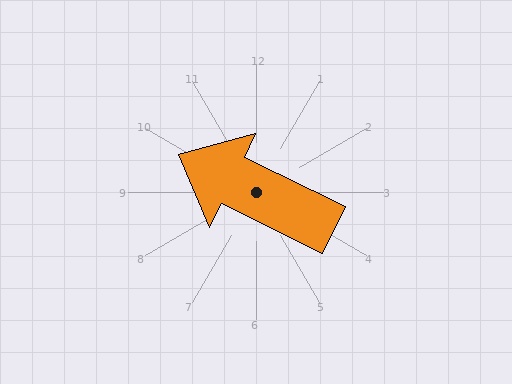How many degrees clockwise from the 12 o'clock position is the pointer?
Approximately 296 degrees.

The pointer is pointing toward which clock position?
Roughly 10 o'clock.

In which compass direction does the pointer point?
Northwest.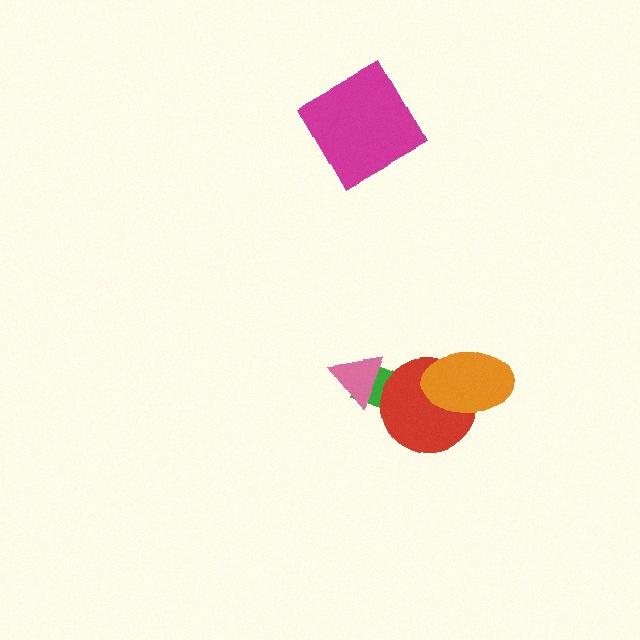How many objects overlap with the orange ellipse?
1 object overlaps with the orange ellipse.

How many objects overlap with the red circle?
2 objects overlap with the red circle.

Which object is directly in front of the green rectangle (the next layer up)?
The pink triangle is directly in front of the green rectangle.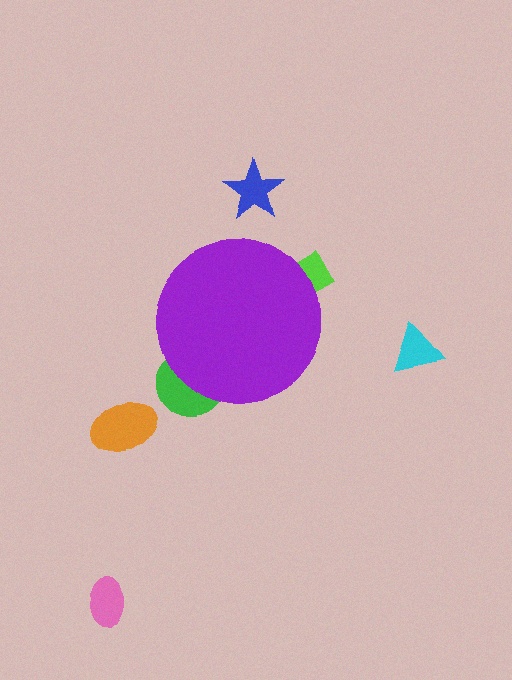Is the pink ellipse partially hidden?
No, the pink ellipse is fully visible.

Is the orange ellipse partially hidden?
No, the orange ellipse is fully visible.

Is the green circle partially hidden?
Yes, the green circle is partially hidden behind the purple circle.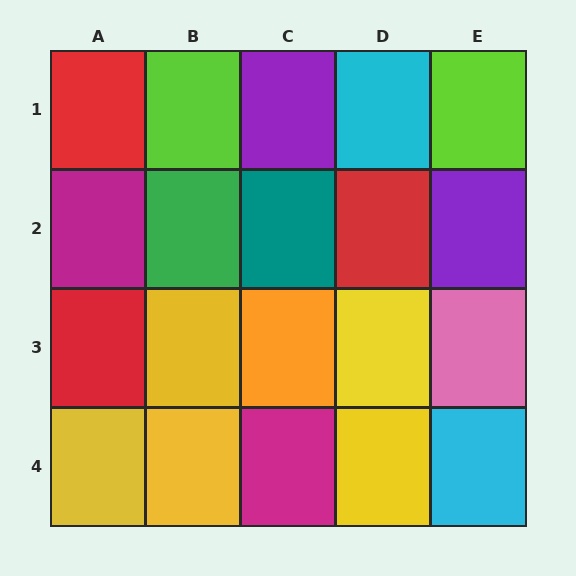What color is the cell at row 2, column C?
Teal.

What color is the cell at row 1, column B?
Lime.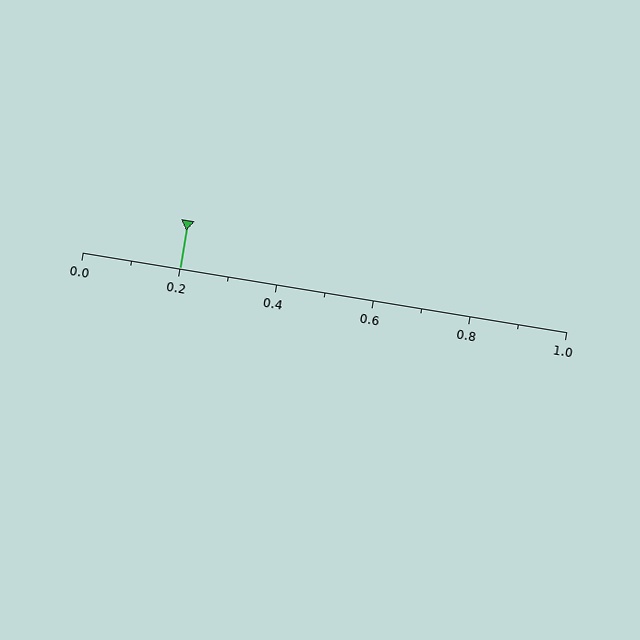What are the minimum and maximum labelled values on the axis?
The axis runs from 0.0 to 1.0.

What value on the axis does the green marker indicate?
The marker indicates approximately 0.2.